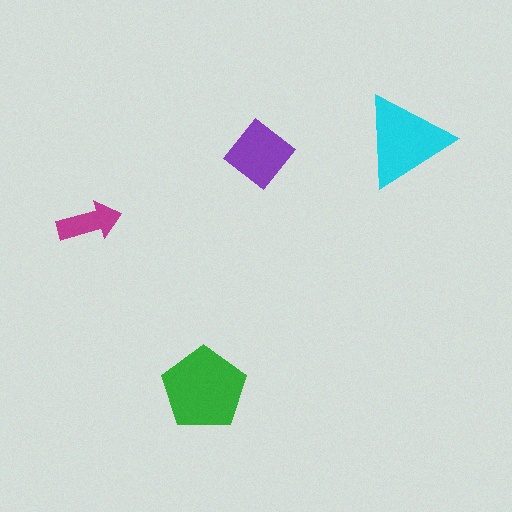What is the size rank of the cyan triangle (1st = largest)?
2nd.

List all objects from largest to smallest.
The green pentagon, the cyan triangle, the purple diamond, the magenta arrow.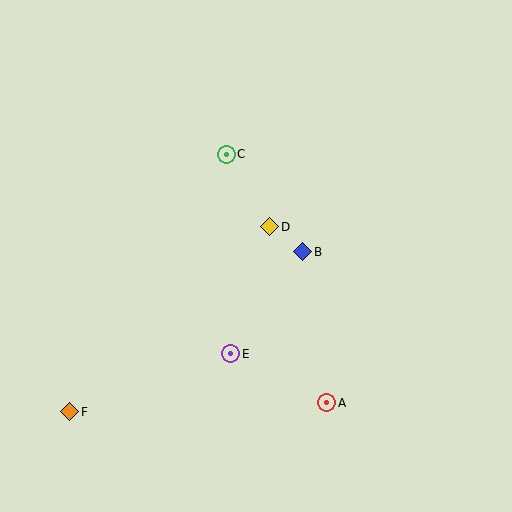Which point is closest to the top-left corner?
Point C is closest to the top-left corner.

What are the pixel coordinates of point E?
Point E is at (231, 354).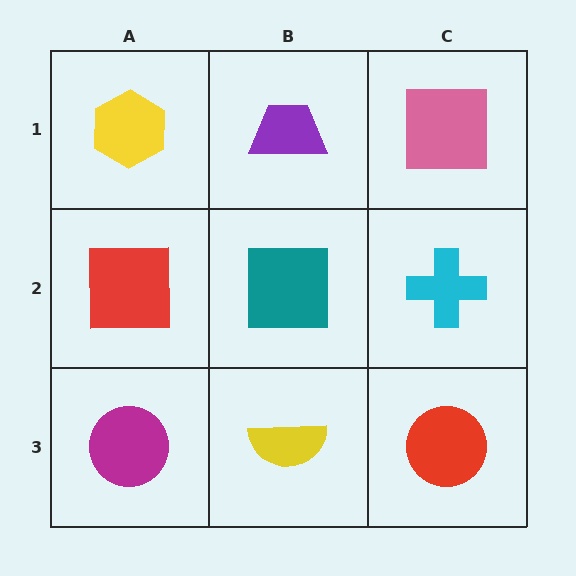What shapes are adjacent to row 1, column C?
A cyan cross (row 2, column C), a purple trapezoid (row 1, column B).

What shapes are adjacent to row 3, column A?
A red square (row 2, column A), a yellow semicircle (row 3, column B).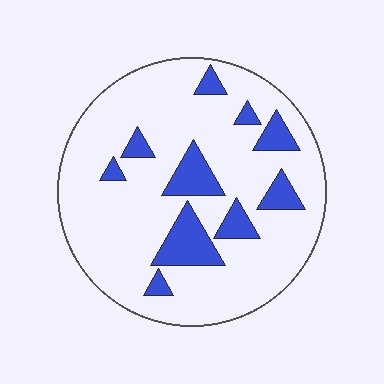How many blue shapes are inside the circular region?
10.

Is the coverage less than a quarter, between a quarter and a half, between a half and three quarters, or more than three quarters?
Less than a quarter.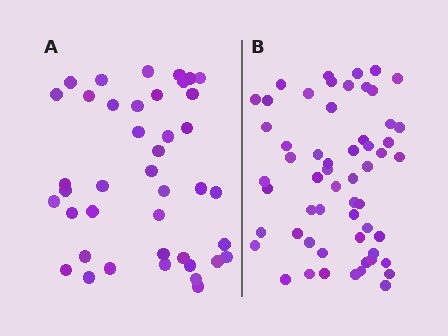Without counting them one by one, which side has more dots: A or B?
Region B (the right region) has more dots.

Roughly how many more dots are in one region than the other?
Region B has approximately 15 more dots than region A.